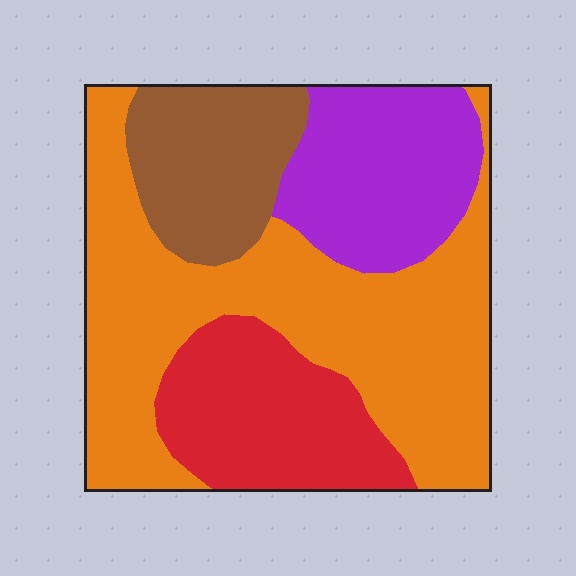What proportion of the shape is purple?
Purple takes up less than a quarter of the shape.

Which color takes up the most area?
Orange, at roughly 45%.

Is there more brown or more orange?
Orange.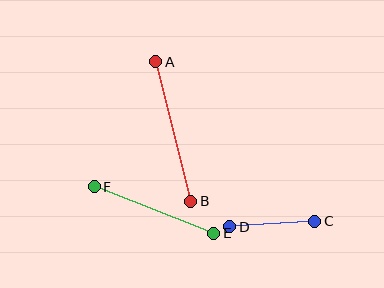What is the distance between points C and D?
The distance is approximately 85 pixels.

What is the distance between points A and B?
The distance is approximately 144 pixels.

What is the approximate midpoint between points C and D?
The midpoint is at approximately (272, 224) pixels.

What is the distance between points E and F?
The distance is approximately 128 pixels.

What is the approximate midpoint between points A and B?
The midpoint is at approximately (173, 131) pixels.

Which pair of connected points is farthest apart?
Points A and B are farthest apart.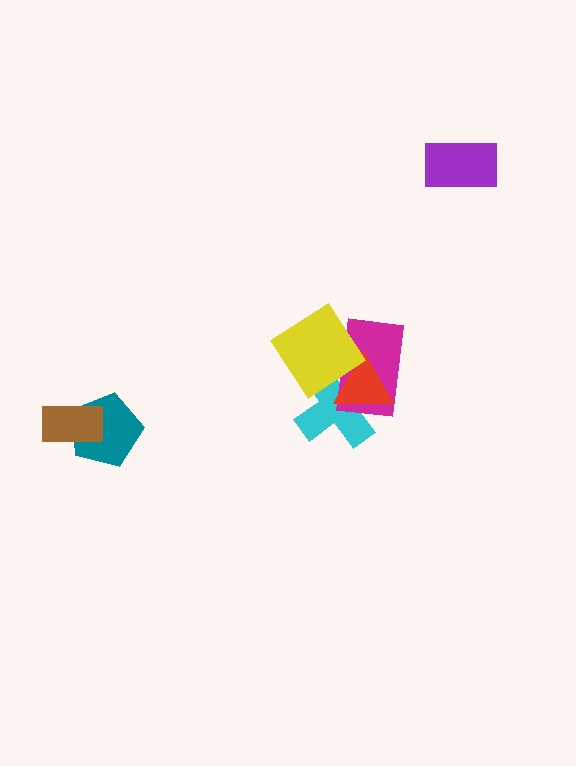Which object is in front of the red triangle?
The yellow diamond is in front of the red triangle.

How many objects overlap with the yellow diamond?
3 objects overlap with the yellow diamond.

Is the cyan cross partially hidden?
Yes, it is partially covered by another shape.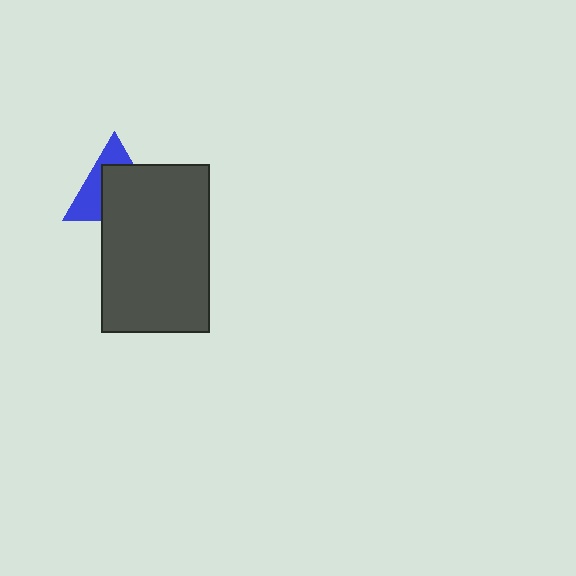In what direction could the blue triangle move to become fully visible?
The blue triangle could move toward the upper-left. That would shift it out from behind the dark gray rectangle entirely.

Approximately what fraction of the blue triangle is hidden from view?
Roughly 59% of the blue triangle is hidden behind the dark gray rectangle.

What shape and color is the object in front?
The object in front is a dark gray rectangle.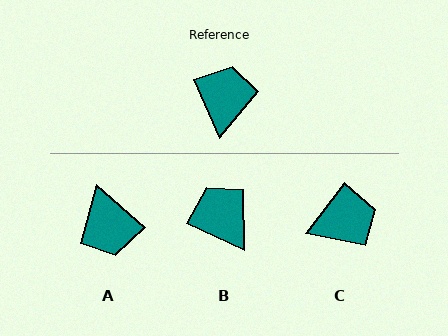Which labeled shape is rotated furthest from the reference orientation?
A, about 155 degrees away.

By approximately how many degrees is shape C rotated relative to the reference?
Approximately 61 degrees clockwise.